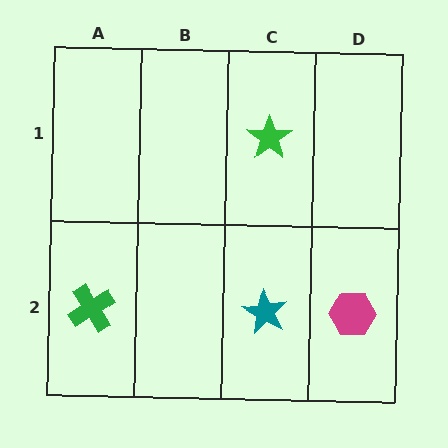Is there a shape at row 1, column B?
No, that cell is empty.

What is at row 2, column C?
A teal star.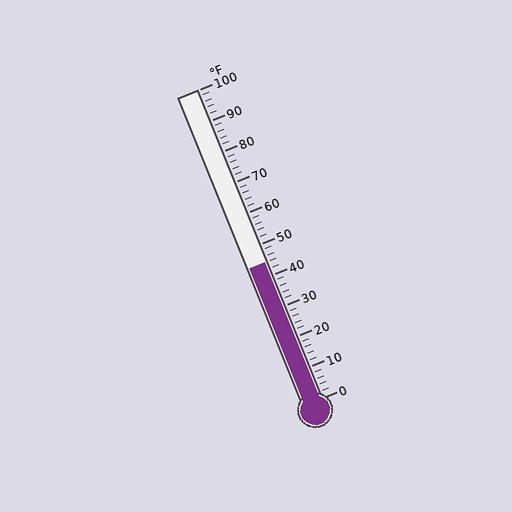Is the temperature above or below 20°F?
The temperature is above 20°F.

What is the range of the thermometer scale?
The thermometer scale ranges from 0°F to 100°F.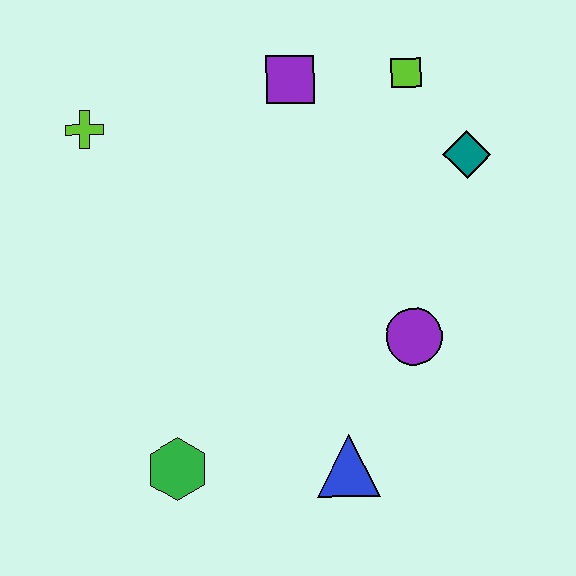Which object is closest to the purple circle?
The blue triangle is closest to the purple circle.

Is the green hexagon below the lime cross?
Yes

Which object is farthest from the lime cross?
The blue triangle is farthest from the lime cross.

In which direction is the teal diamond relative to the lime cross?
The teal diamond is to the right of the lime cross.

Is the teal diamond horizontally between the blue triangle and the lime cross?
No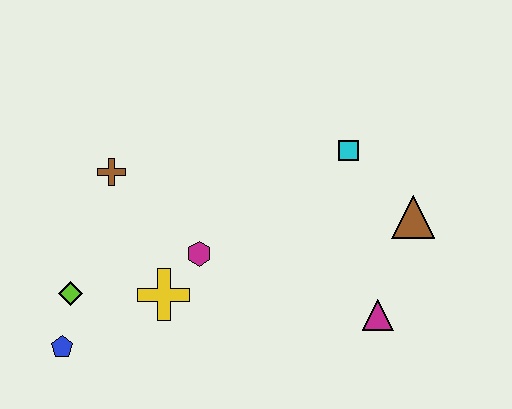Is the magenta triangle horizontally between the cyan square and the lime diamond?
No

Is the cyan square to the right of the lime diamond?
Yes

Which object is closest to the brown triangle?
The cyan square is closest to the brown triangle.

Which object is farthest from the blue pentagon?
The brown triangle is farthest from the blue pentagon.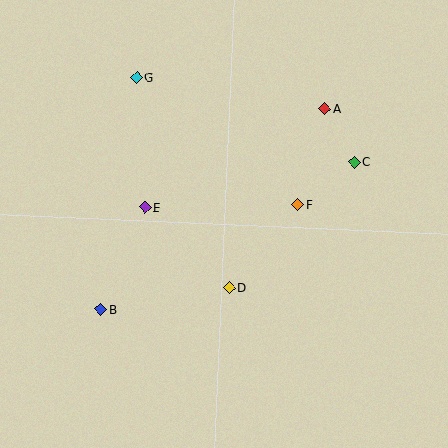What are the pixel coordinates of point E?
Point E is at (145, 207).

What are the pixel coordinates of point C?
Point C is at (354, 162).